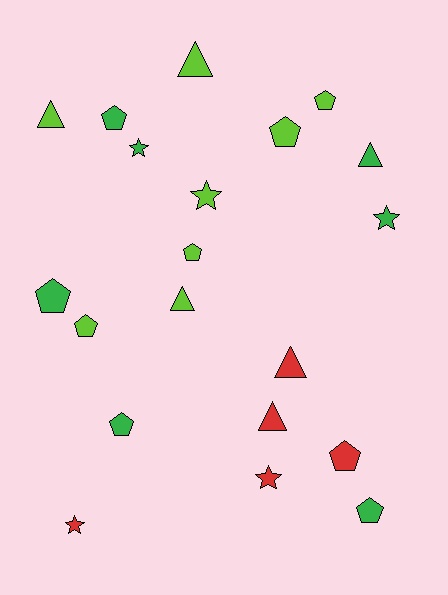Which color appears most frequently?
Lime, with 8 objects.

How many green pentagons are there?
There are 4 green pentagons.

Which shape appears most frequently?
Pentagon, with 9 objects.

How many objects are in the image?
There are 20 objects.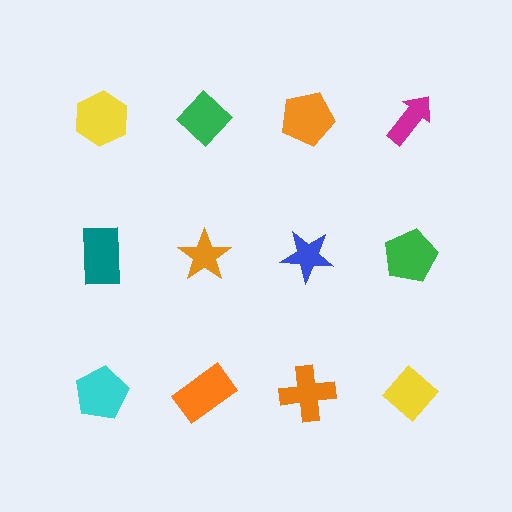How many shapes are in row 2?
4 shapes.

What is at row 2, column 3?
A blue star.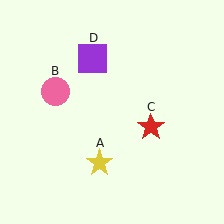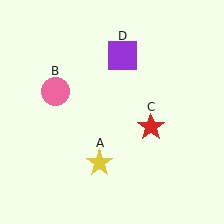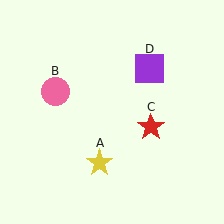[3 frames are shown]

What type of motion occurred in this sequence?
The purple square (object D) rotated clockwise around the center of the scene.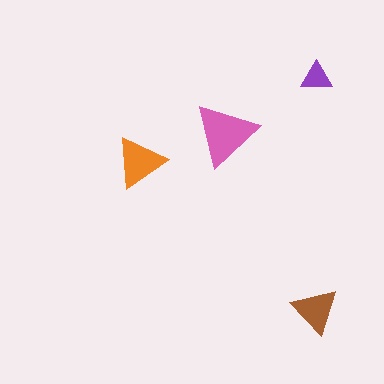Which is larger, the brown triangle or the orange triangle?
The orange one.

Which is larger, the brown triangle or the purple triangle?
The brown one.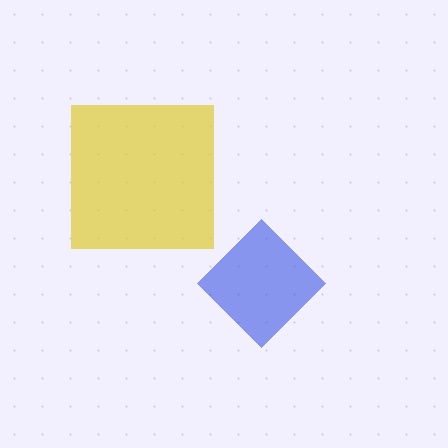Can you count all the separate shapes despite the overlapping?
Yes, there are 2 separate shapes.